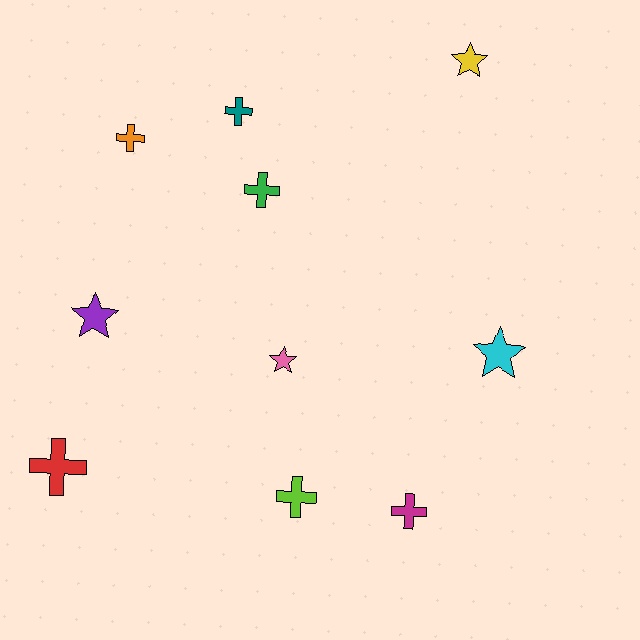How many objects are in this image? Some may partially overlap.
There are 10 objects.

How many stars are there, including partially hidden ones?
There are 4 stars.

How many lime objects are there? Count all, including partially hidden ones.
There is 1 lime object.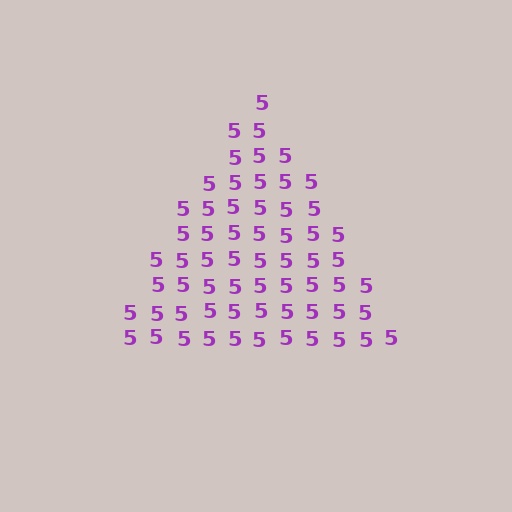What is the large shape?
The large shape is a triangle.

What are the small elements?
The small elements are digit 5's.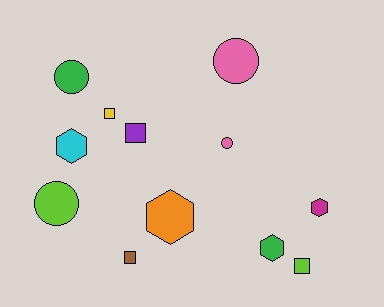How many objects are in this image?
There are 12 objects.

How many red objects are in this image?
There are no red objects.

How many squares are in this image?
There are 4 squares.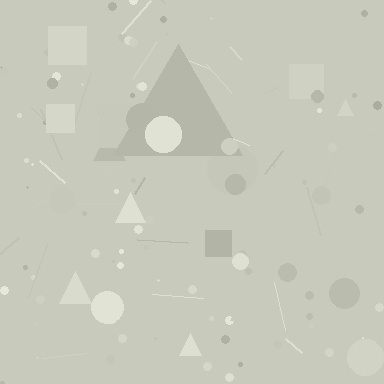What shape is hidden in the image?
A triangle is hidden in the image.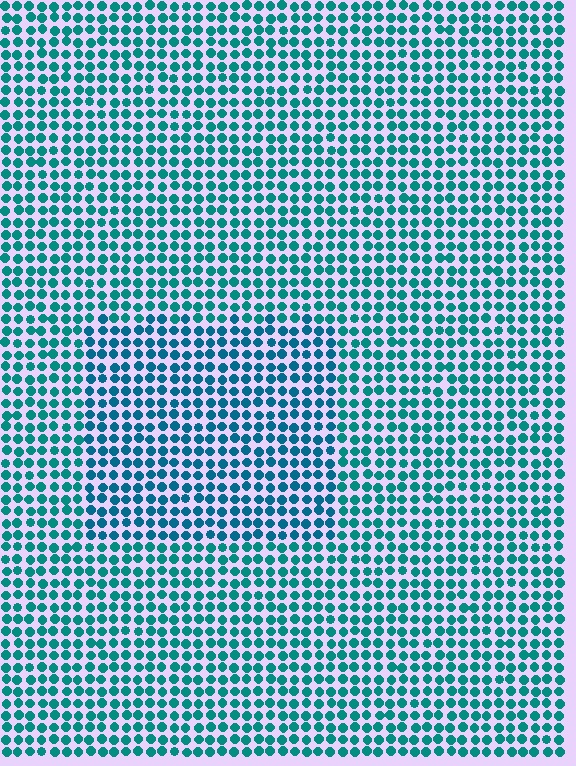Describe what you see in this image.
The image is filled with small teal elements in a uniform arrangement. A rectangle-shaped region is visible where the elements are tinted to a slightly different hue, forming a subtle color boundary.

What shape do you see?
I see a rectangle.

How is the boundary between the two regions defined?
The boundary is defined purely by a slight shift in hue (about 20 degrees). Spacing, size, and orientation are identical on both sides.